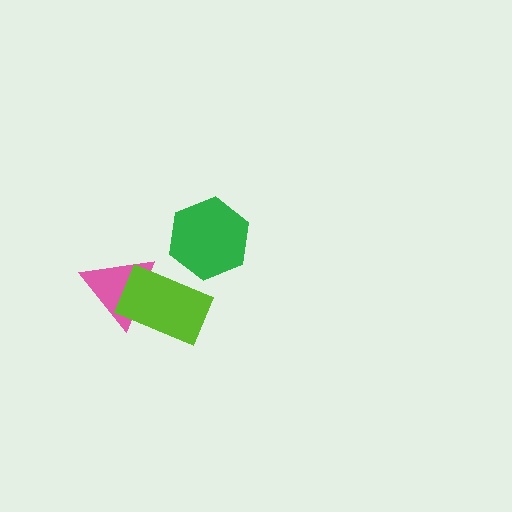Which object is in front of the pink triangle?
The lime rectangle is in front of the pink triangle.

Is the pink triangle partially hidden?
Yes, it is partially covered by another shape.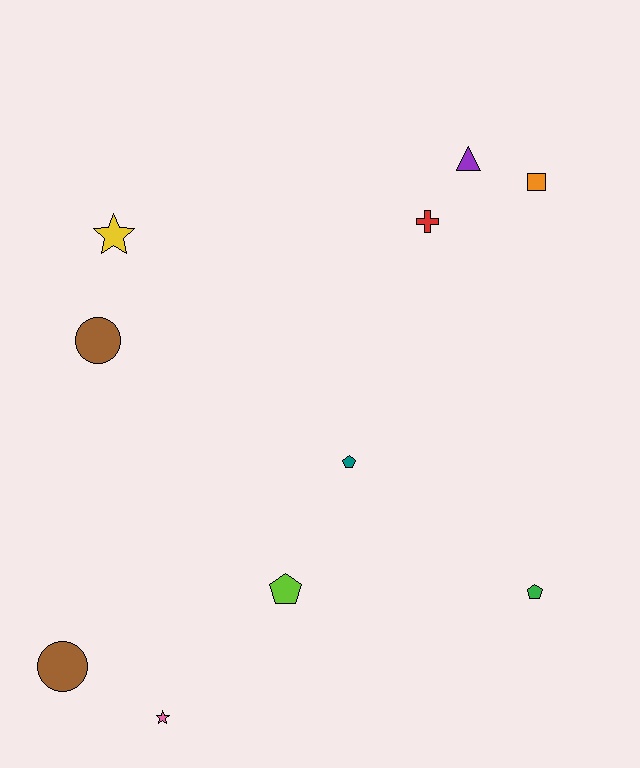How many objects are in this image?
There are 10 objects.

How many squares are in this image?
There is 1 square.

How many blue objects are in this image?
There are no blue objects.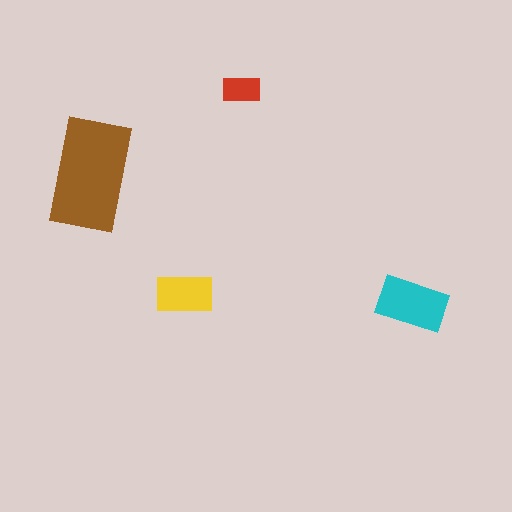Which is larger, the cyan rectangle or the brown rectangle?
The brown one.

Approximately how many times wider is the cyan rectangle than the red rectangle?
About 2 times wider.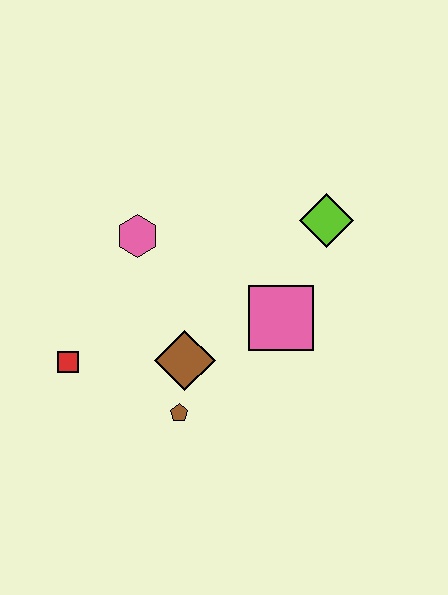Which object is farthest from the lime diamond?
The red square is farthest from the lime diamond.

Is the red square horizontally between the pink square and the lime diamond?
No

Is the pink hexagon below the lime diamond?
Yes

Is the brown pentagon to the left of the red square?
No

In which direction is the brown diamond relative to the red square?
The brown diamond is to the right of the red square.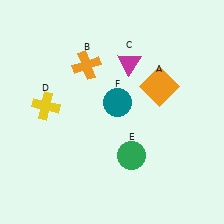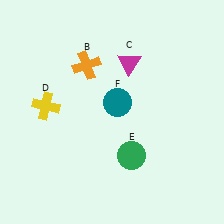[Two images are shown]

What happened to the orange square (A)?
The orange square (A) was removed in Image 2. It was in the top-right area of Image 1.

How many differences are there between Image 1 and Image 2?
There is 1 difference between the two images.